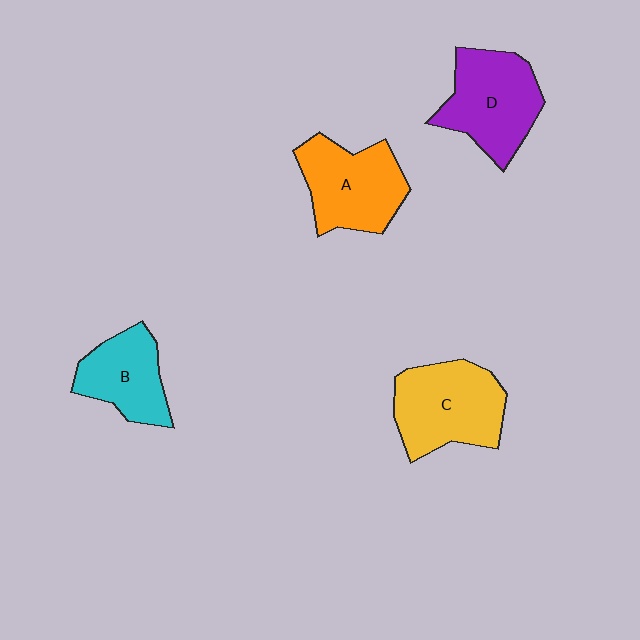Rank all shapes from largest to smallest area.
From largest to smallest: C (yellow), D (purple), A (orange), B (cyan).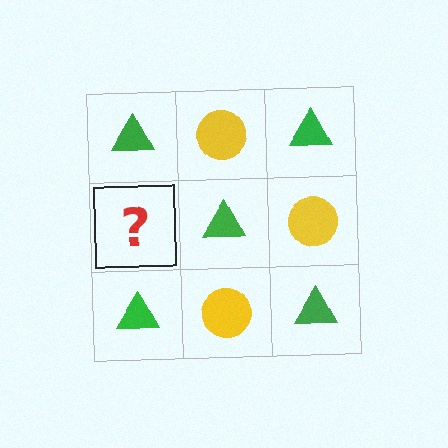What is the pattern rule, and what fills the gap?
The rule is that it alternates green triangle and yellow circle in a checkerboard pattern. The gap should be filled with a yellow circle.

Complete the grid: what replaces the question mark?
The question mark should be replaced with a yellow circle.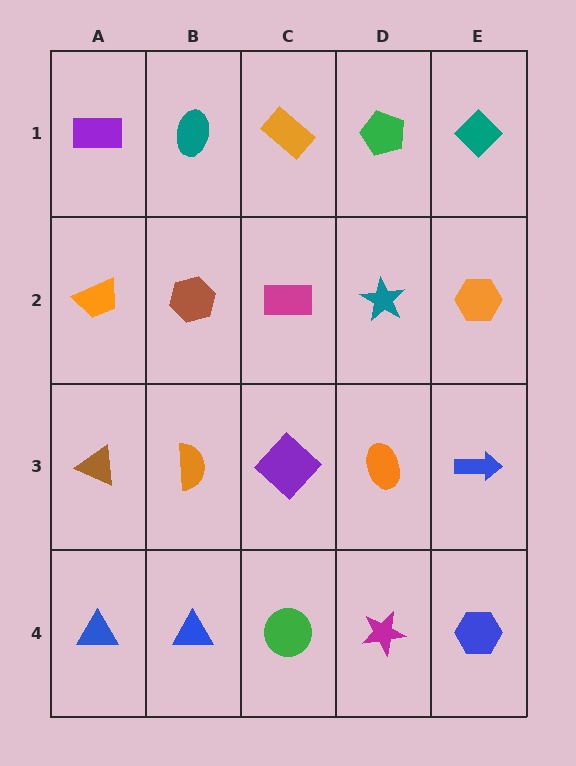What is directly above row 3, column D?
A teal star.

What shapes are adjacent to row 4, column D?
An orange ellipse (row 3, column D), a green circle (row 4, column C), a blue hexagon (row 4, column E).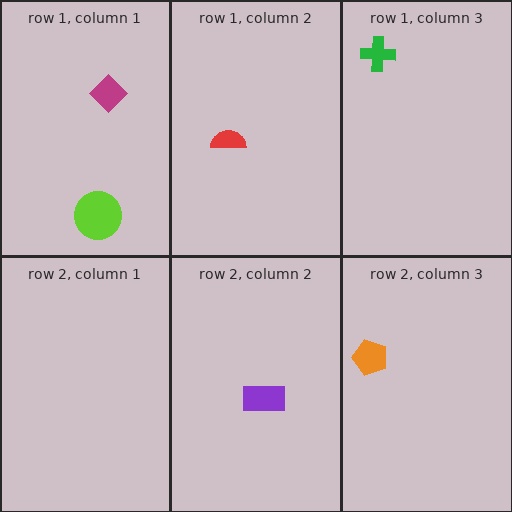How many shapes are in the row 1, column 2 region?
1.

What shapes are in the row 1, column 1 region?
The lime circle, the magenta diamond.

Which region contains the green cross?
The row 1, column 3 region.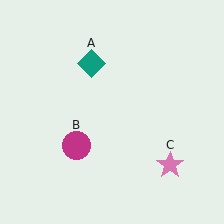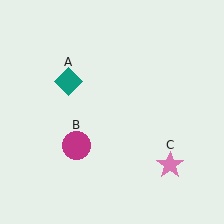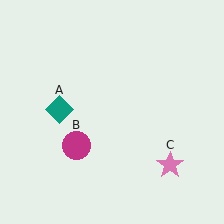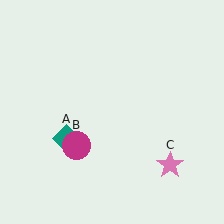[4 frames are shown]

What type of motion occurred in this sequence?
The teal diamond (object A) rotated counterclockwise around the center of the scene.